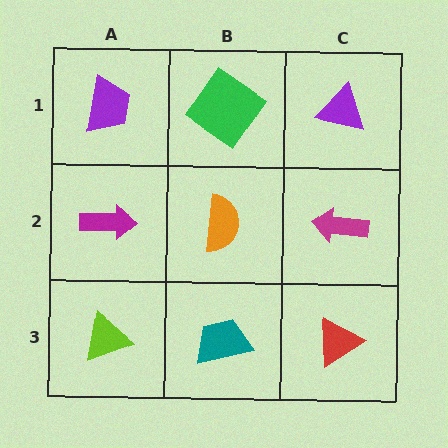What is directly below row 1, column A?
A magenta arrow.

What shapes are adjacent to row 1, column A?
A magenta arrow (row 2, column A), a green diamond (row 1, column B).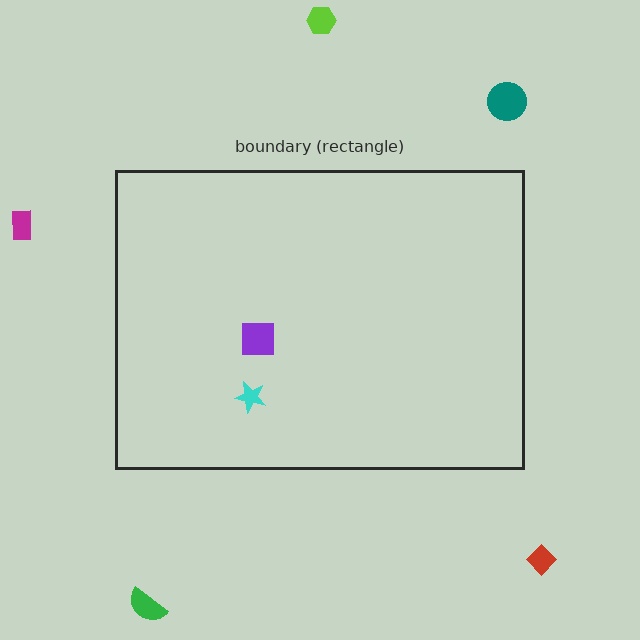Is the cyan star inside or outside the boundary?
Inside.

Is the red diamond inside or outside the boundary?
Outside.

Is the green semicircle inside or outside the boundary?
Outside.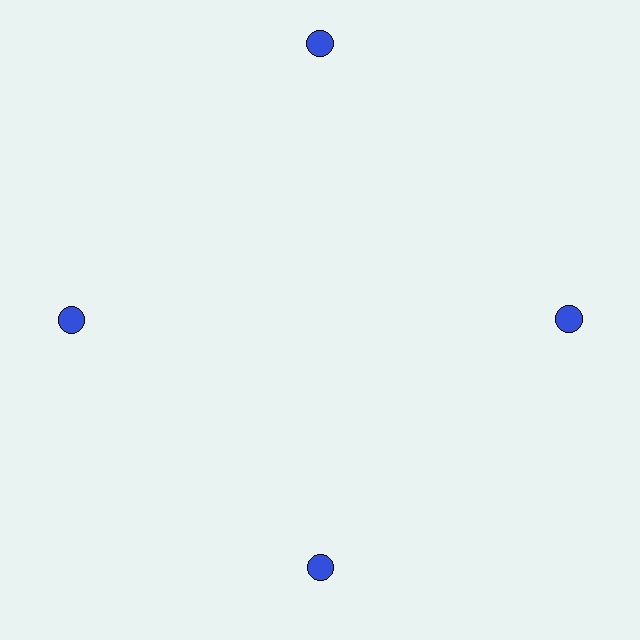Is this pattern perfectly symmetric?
No. The 4 blue circles are arranged in a ring, but one element near the 12 o'clock position is pushed outward from the center, breaking the 4-fold rotational symmetry.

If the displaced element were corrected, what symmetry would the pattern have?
It would have 4-fold rotational symmetry — the pattern would map onto itself every 90 degrees.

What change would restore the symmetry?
The symmetry would be restored by moving it inward, back onto the ring so that all 4 circles sit at equal angles and equal distance from the center.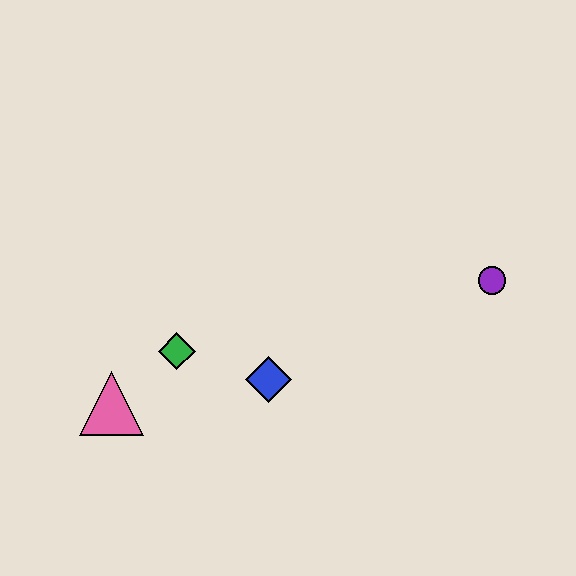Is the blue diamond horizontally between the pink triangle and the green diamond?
No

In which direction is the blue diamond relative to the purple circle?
The blue diamond is to the left of the purple circle.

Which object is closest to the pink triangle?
The green diamond is closest to the pink triangle.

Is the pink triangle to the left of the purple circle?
Yes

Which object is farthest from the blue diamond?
The purple circle is farthest from the blue diamond.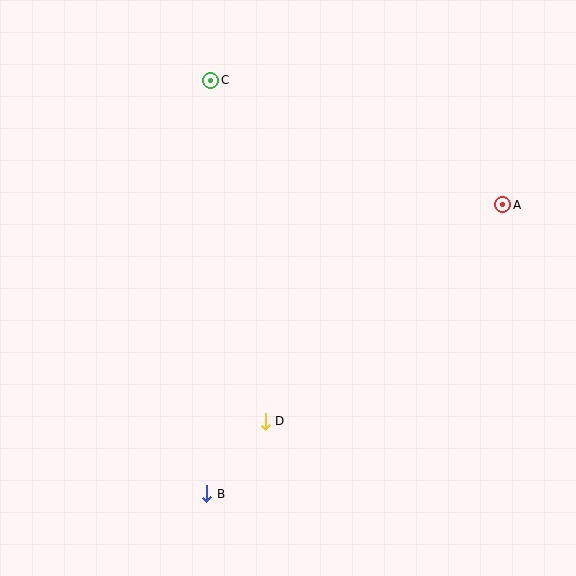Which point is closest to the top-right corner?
Point A is closest to the top-right corner.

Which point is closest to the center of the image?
Point D at (265, 421) is closest to the center.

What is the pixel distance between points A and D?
The distance between A and D is 321 pixels.